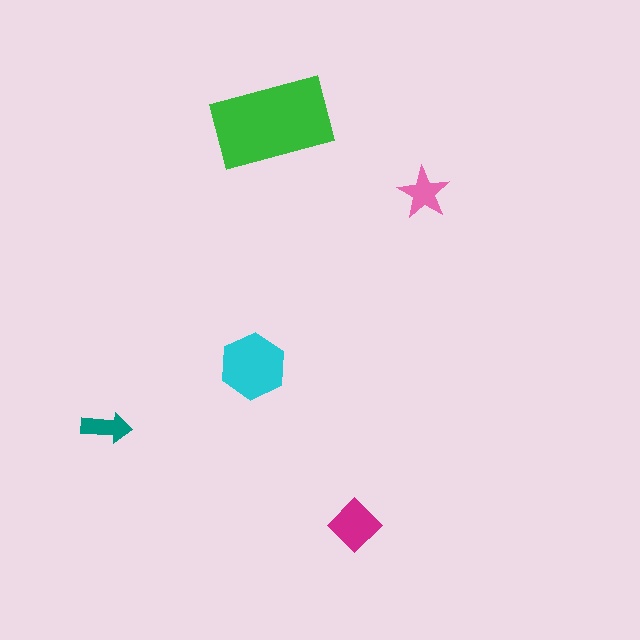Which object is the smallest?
The teal arrow.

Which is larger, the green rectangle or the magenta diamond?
The green rectangle.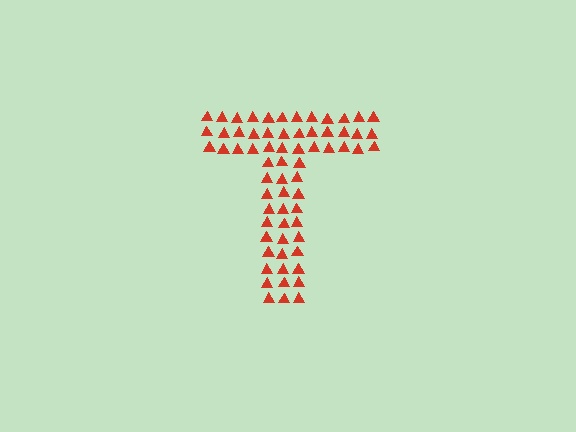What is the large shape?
The large shape is the letter T.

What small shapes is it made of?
It is made of small triangles.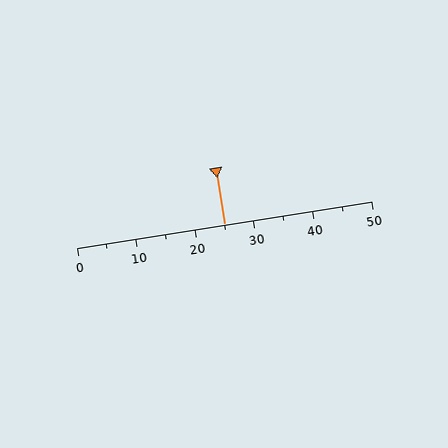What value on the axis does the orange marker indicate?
The marker indicates approximately 25.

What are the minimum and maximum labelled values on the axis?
The axis runs from 0 to 50.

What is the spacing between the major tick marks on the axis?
The major ticks are spaced 10 apart.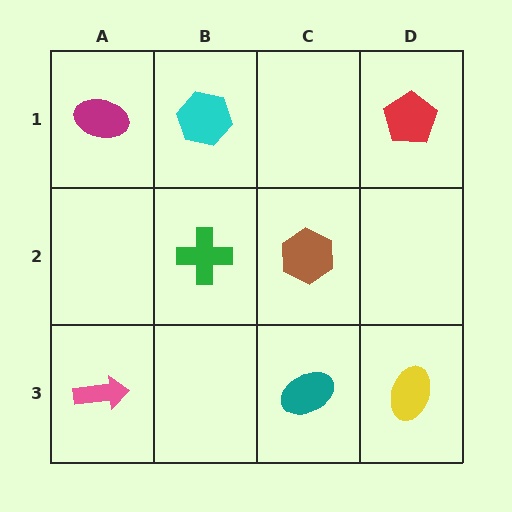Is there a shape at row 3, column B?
No, that cell is empty.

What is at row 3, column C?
A teal ellipse.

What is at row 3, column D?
A yellow ellipse.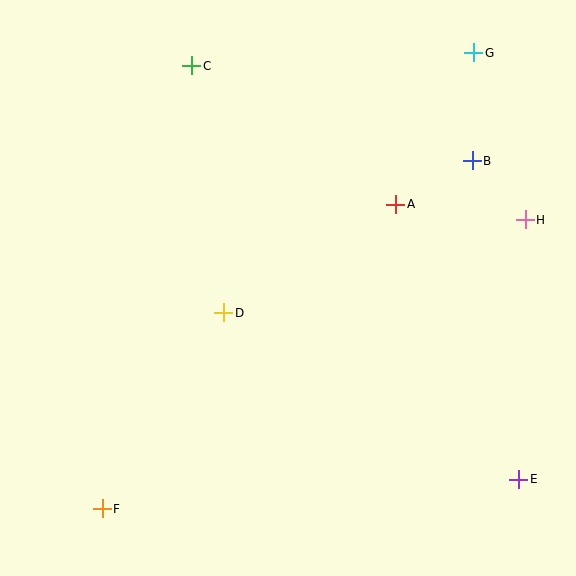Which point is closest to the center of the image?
Point D at (224, 313) is closest to the center.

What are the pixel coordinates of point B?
Point B is at (472, 161).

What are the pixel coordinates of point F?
Point F is at (102, 509).